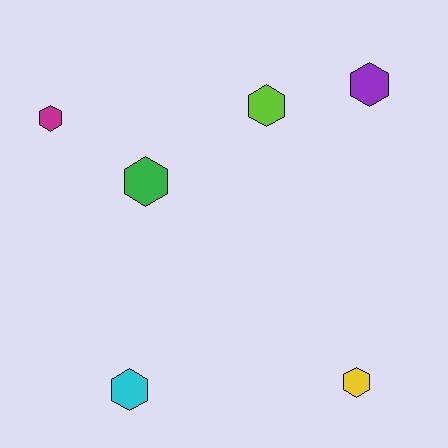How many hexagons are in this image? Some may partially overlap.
There are 6 hexagons.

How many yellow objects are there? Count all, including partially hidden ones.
There is 1 yellow object.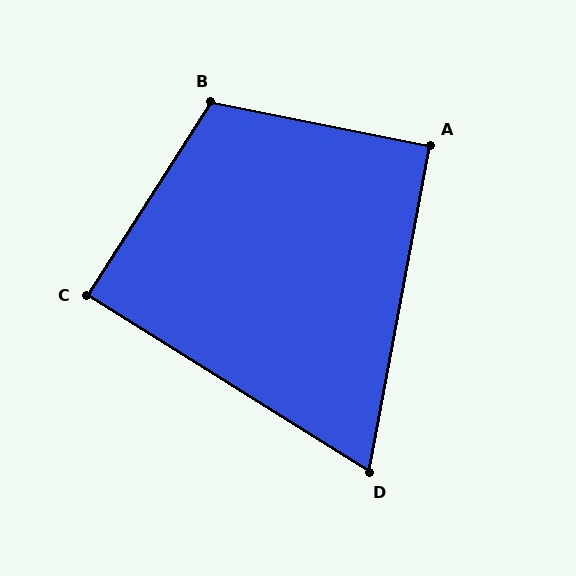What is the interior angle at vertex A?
Approximately 91 degrees (approximately right).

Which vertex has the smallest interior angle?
D, at approximately 69 degrees.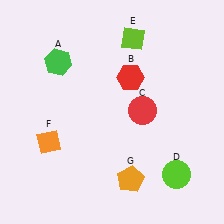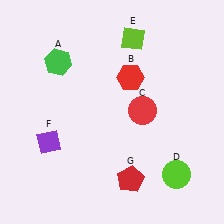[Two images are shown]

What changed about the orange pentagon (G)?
In Image 1, G is orange. In Image 2, it changed to red.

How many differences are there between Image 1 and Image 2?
There are 2 differences between the two images.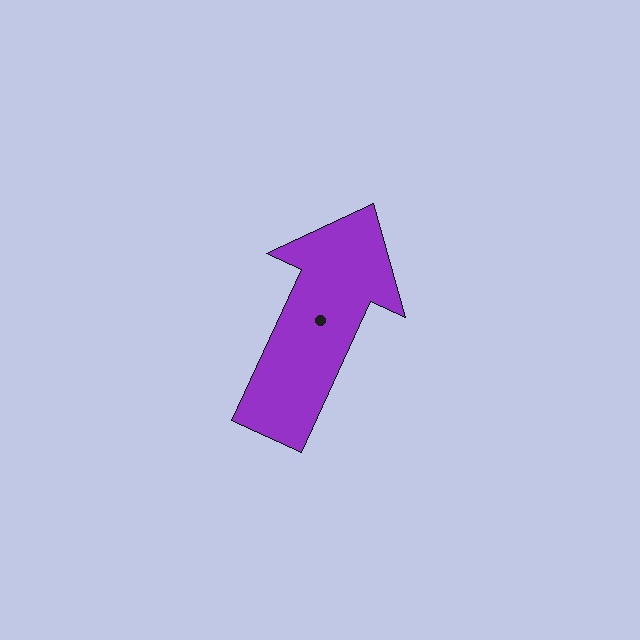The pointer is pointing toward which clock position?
Roughly 1 o'clock.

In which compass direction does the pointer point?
Northeast.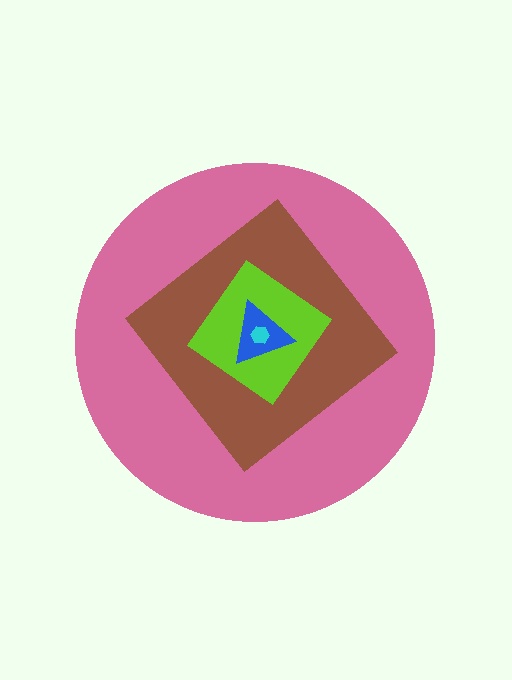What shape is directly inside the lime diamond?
The blue triangle.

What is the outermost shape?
The pink circle.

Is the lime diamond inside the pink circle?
Yes.